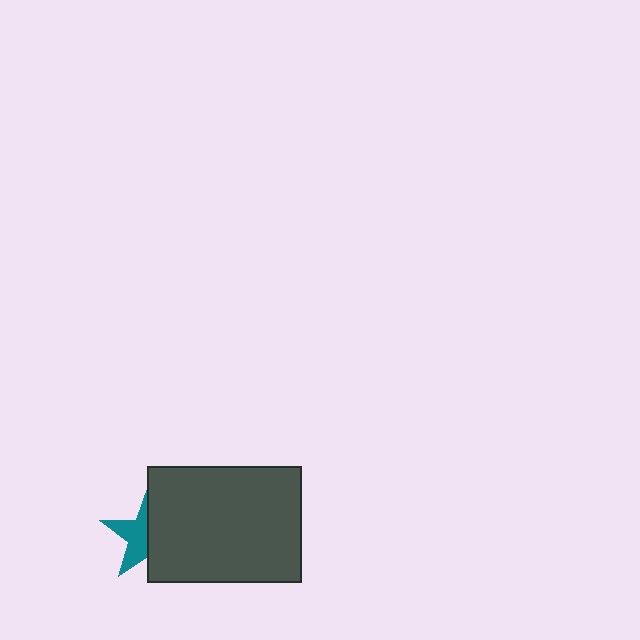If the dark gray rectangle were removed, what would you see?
You would see the complete teal star.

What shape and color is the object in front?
The object in front is a dark gray rectangle.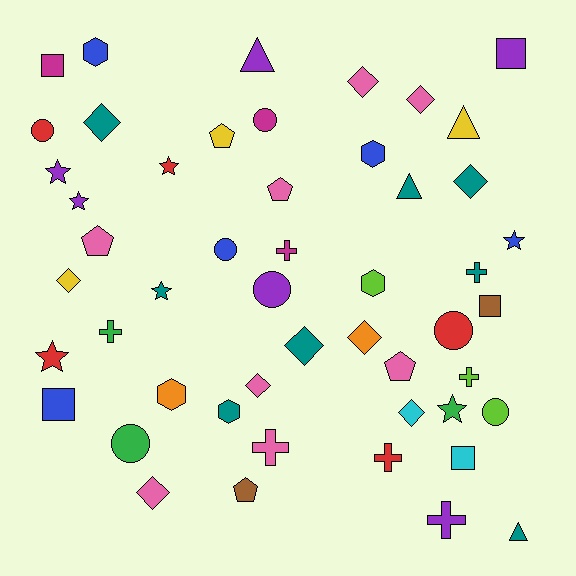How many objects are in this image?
There are 50 objects.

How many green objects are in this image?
There are 3 green objects.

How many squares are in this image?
There are 5 squares.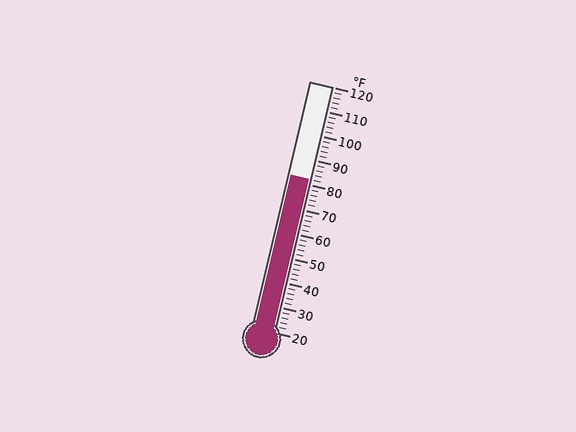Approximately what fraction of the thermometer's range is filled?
The thermometer is filled to approximately 60% of its range.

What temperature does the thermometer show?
The thermometer shows approximately 82°F.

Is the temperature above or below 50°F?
The temperature is above 50°F.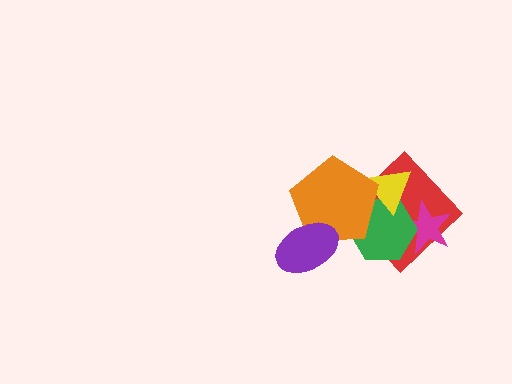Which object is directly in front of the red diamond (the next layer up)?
The magenta star is directly in front of the red diamond.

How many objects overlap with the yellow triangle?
3 objects overlap with the yellow triangle.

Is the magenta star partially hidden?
Yes, it is partially covered by another shape.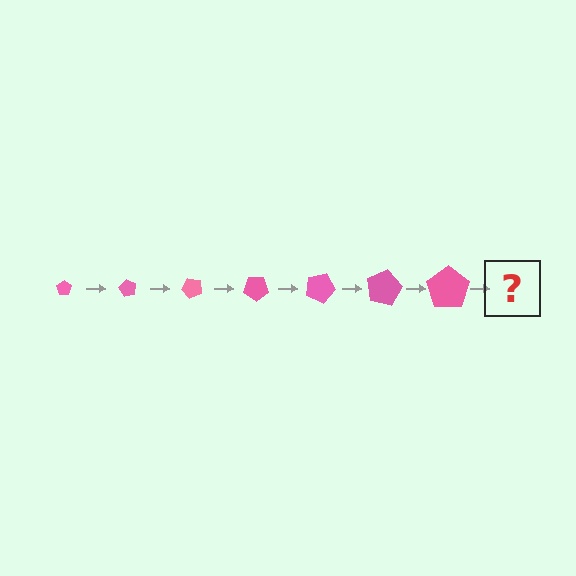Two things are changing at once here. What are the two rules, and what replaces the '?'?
The two rules are that the pentagon grows larger each step and it rotates 60 degrees each step. The '?' should be a pentagon, larger than the previous one and rotated 420 degrees from the start.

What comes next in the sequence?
The next element should be a pentagon, larger than the previous one and rotated 420 degrees from the start.